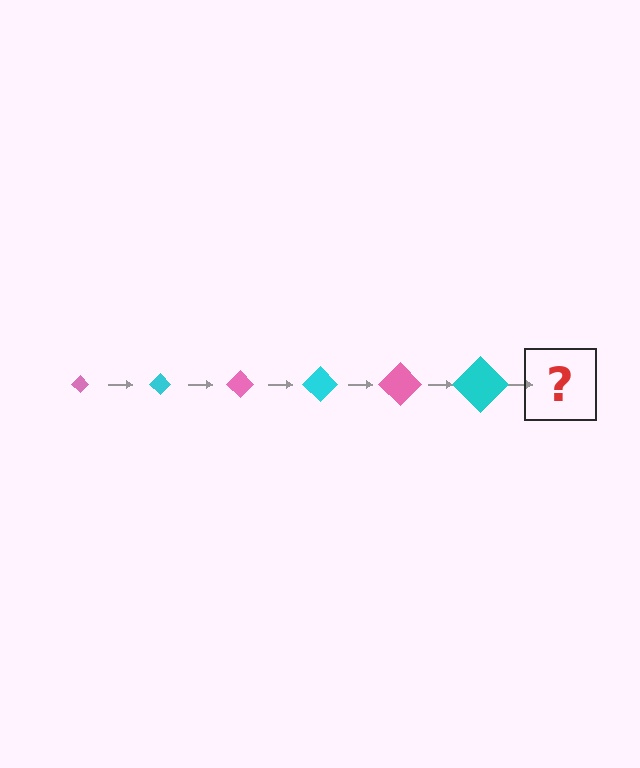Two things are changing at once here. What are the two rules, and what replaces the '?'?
The two rules are that the diamond grows larger each step and the color cycles through pink and cyan. The '?' should be a pink diamond, larger than the previous one.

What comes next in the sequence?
The next element should be a pink diamond, larger than the previous one.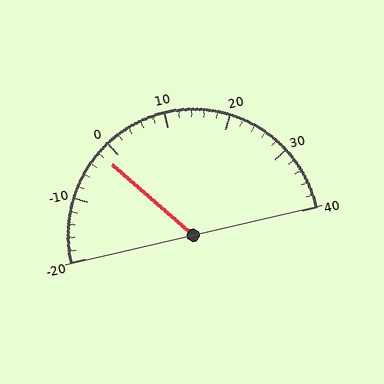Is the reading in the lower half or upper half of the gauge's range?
The reading is in the lower half of the range (-20 to 40).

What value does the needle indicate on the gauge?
The needle indicates approximately -2.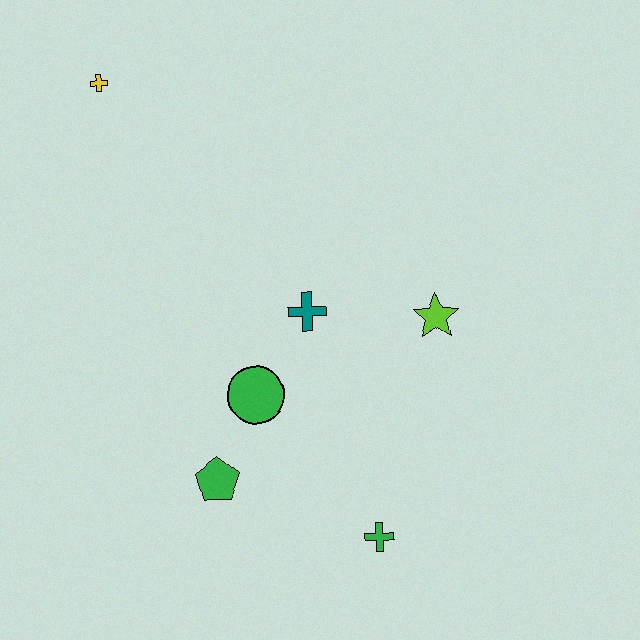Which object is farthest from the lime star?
The yellow cross is farthest from the lime star.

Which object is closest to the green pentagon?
The green circle is closest to the green pentagon.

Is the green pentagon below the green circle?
Yes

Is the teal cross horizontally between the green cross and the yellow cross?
Yes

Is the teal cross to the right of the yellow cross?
Yes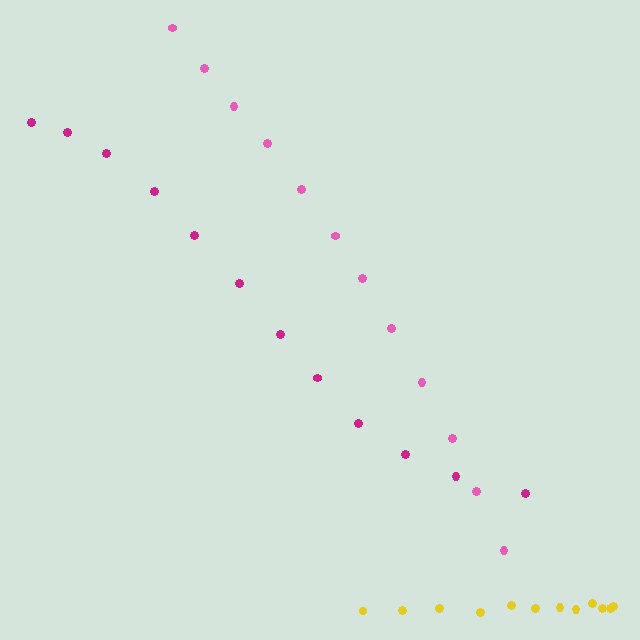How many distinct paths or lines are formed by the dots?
There are 3 distinct paths.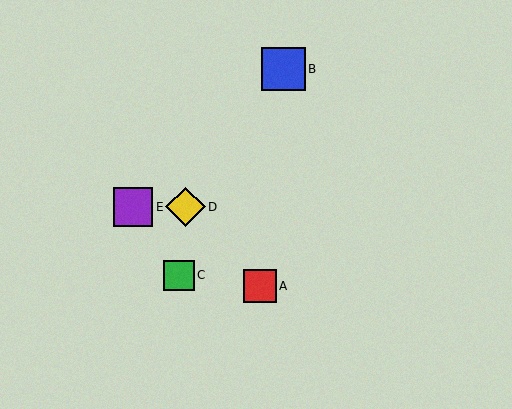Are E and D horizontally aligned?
Yes, both are at y≈207.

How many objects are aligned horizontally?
2 objects (D, E) are aligned horizontally.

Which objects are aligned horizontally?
Objects D, E are aligned horizontally.